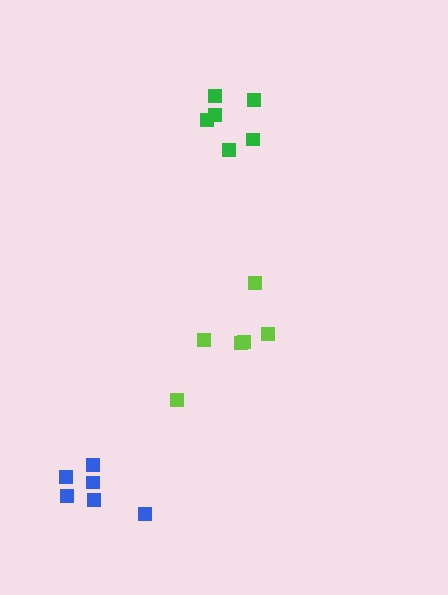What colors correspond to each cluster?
The clusters are colored: green, lime, blue.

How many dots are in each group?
Group 1: 6 dots, Group 2: 6 dots, Group 3: 6 dots (18 total).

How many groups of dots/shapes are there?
There are 3 groups.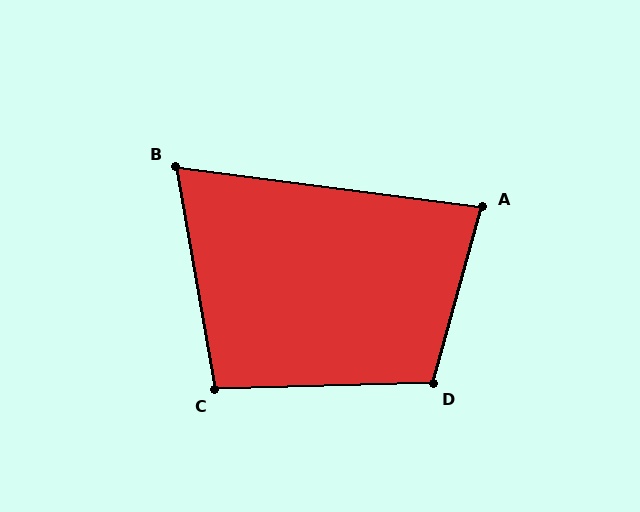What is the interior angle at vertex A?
Approximately 82 degrees (acute).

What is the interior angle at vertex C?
Approximately 98 degrees (obtuse).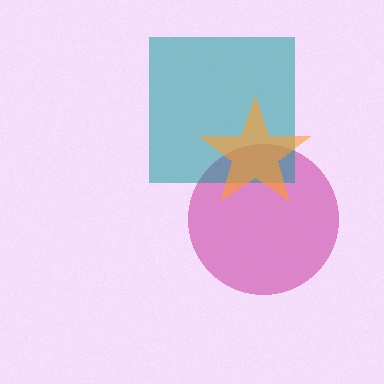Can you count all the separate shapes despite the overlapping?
Yes, there are 3 separate shapes.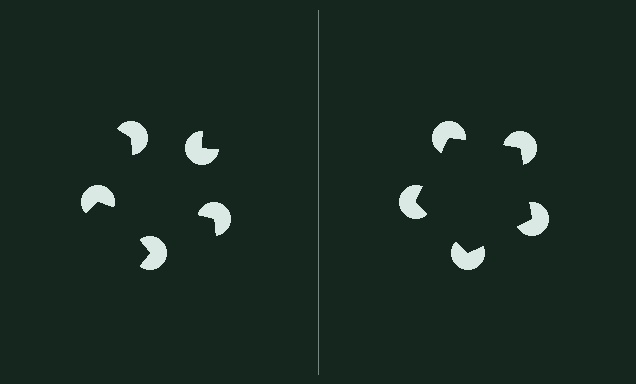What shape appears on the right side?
An illusory pentagon.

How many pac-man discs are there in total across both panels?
10 — 5 on each side.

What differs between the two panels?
The pac-man discs are positioned identically on both sides; only the wedge orientations differ. On the right they align to a pentagon; on the left they are misaligned.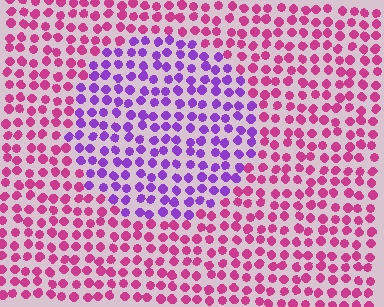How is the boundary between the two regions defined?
The boundary is defined purely by a slight shift in hue (about 49 degrees). Spacing, size, and orientation are identical on both sides.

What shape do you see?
I see a circle.